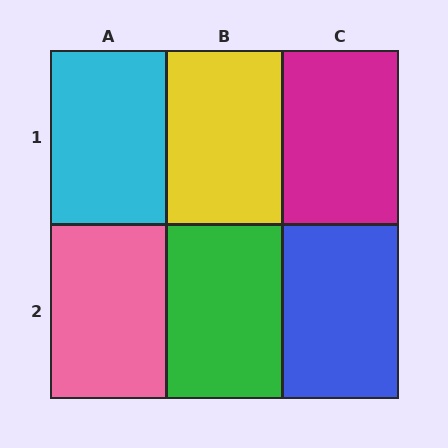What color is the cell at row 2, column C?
Blue.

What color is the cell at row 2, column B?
Green.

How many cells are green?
1 cell is green.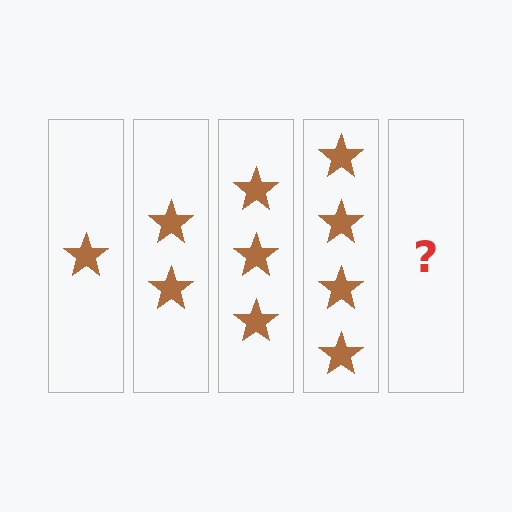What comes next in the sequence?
The next element should be 5 stars.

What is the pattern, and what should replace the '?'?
The pattern is that each step adds one more star. The '?' should be 5 stars.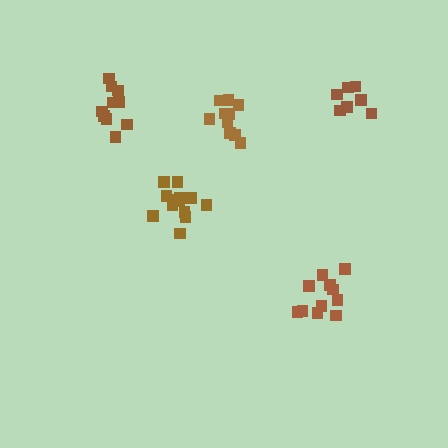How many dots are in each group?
Group 1: 11 dots, Group 2: 11 dots, Group 3: 11 dots, Group 4: 13 dots, Group 5: 7 dots (53 total).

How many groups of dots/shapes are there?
There are 5 groups.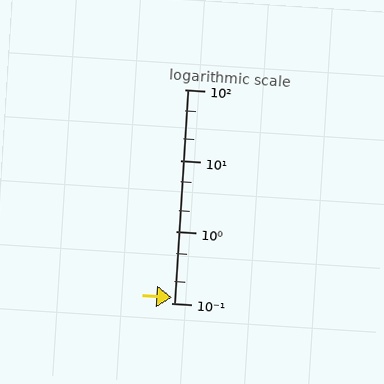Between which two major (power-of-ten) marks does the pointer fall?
The pointer is between 0.1 and 1.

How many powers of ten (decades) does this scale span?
The scale spans 3 decades, from 0.1 to 100.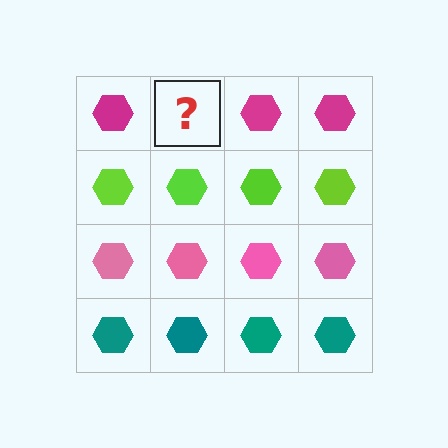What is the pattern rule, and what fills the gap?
The rule is that each row has a consistent color. The gap should be filled with a magenta hexagon.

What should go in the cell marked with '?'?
The missing cell should contain a magenta hexagon.